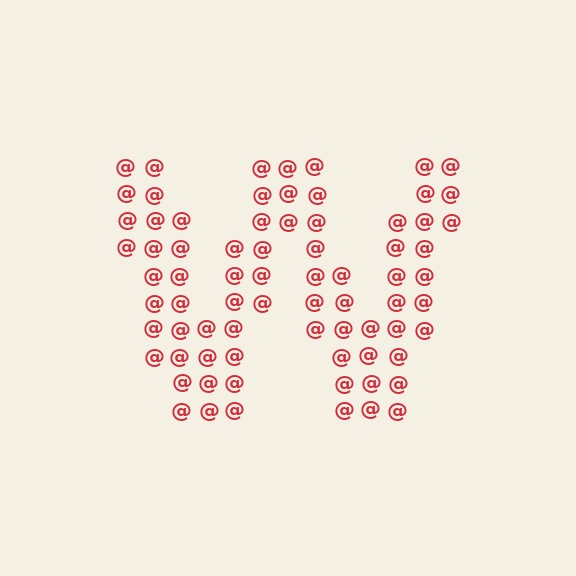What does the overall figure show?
The overall figure shows the letter W.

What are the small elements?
The small elements are at signs.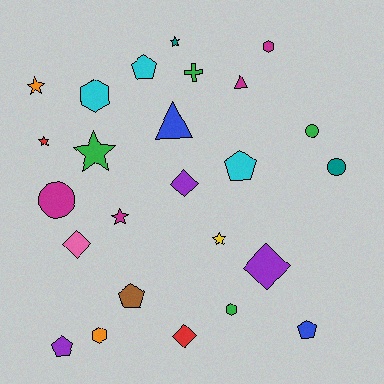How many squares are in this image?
There are no squares.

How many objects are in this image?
There are 25 objects.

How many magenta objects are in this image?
There are 4 magenta objects.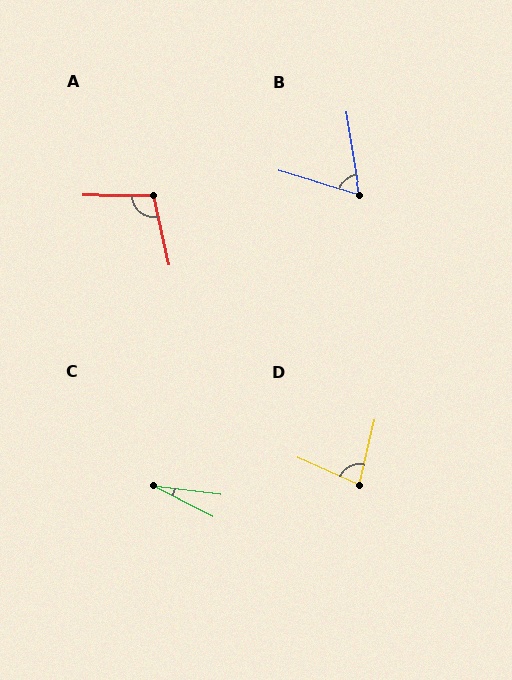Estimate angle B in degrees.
Approximately 64 degrees.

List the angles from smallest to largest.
C (20°), B (64°), D (79°), A (102°).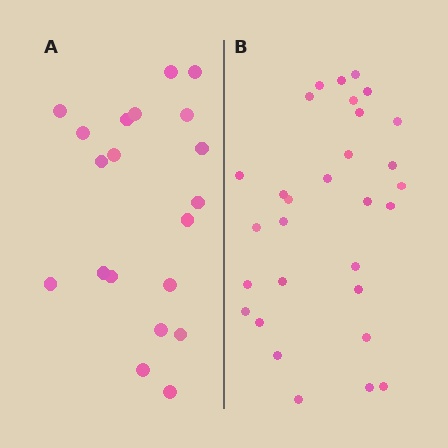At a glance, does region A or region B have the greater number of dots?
Region B (the right region) has more dots.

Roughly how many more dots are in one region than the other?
Region B has roughly 10 or so more dots than region A.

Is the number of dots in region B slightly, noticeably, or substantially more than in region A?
Region B has substantially more. The ratio is roughly 1.5 to 1.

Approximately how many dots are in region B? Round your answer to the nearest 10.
About 30 dots.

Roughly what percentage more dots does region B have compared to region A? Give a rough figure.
About 50% more.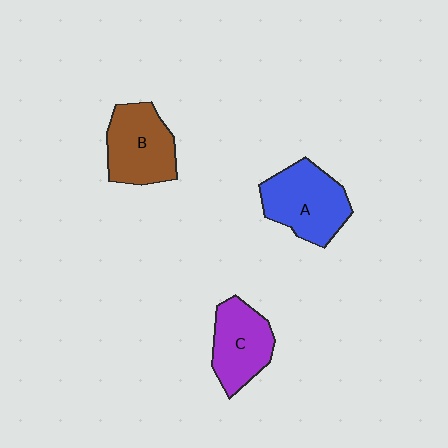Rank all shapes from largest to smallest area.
From largest to smallest: A (blue), B (brown), C (purple).